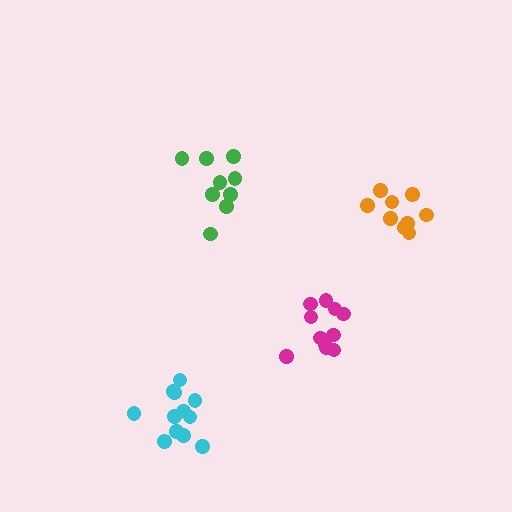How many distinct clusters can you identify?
There are 4 distinct clusters.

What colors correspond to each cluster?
The clusters are colored: orange, magenta, cyan, green.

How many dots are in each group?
Group 1: 9 dots, Group 2: 11 dots, Group 3: 12 dots, Group 4: 9 dots (41 total).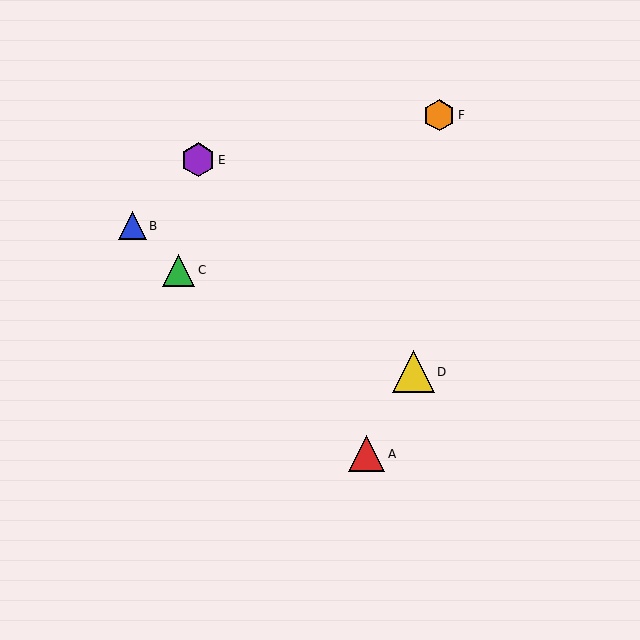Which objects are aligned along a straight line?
Objects A, B, C are aligned along a straight line.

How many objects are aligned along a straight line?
3 objects (A, B, C) are aligned along a straight line.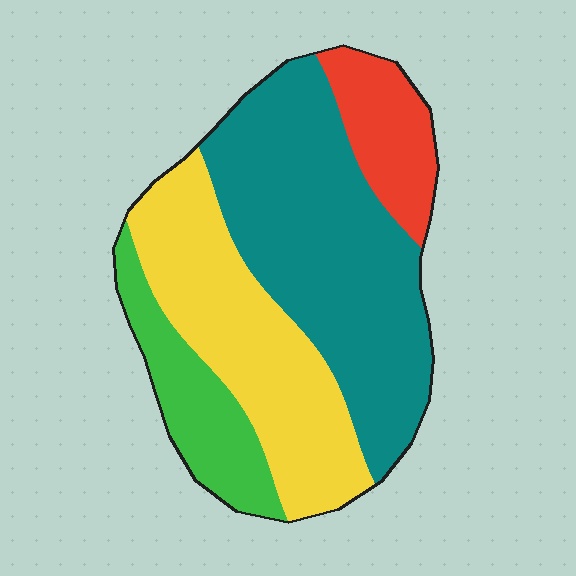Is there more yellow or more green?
Yellow.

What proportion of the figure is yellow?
Yellow takes up about one third (1/3) of the figure.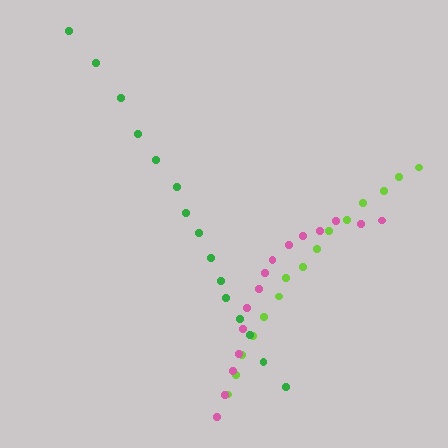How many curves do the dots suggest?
There are 3 distinct paths.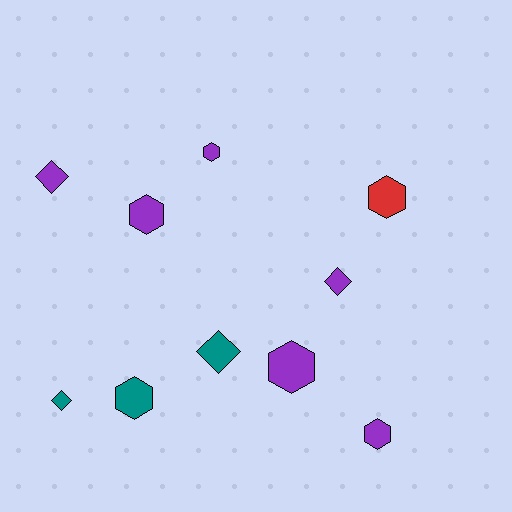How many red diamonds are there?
There are no red diamonds.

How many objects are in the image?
There are 10 objects.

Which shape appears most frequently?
Hexagon, with 6 objects.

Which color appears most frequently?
Purple, with 6 objects.